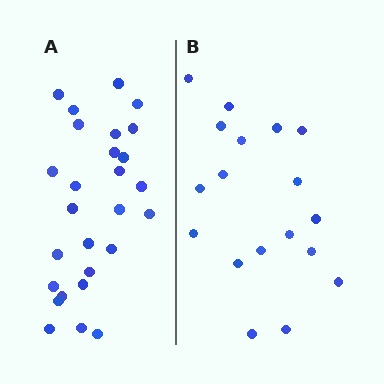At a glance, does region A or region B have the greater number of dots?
Region A (the left region) has more dots.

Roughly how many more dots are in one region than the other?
Region A has roughly 8 or so more dots than region B.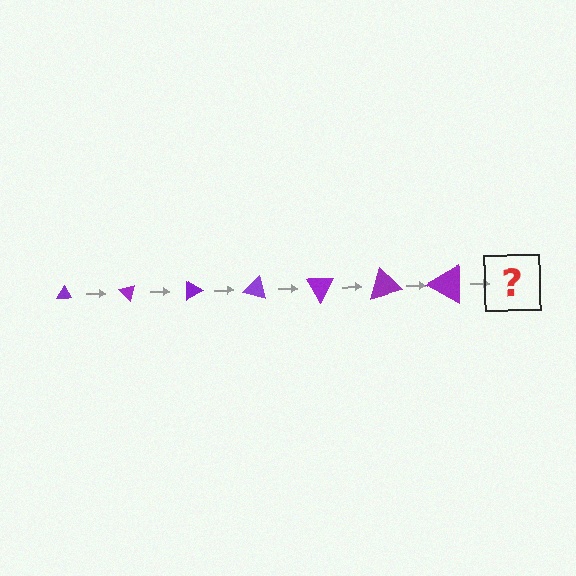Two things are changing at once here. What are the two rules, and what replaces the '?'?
The two rules are that the triangle grows larger each step and it rotates 45 degrees each step. The '?' should be a triangle, larger than the previous one and rotated 315 degrees from the start.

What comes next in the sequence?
The next element should be a triangle, larger than the previous one and rotated 315 degrees from the start.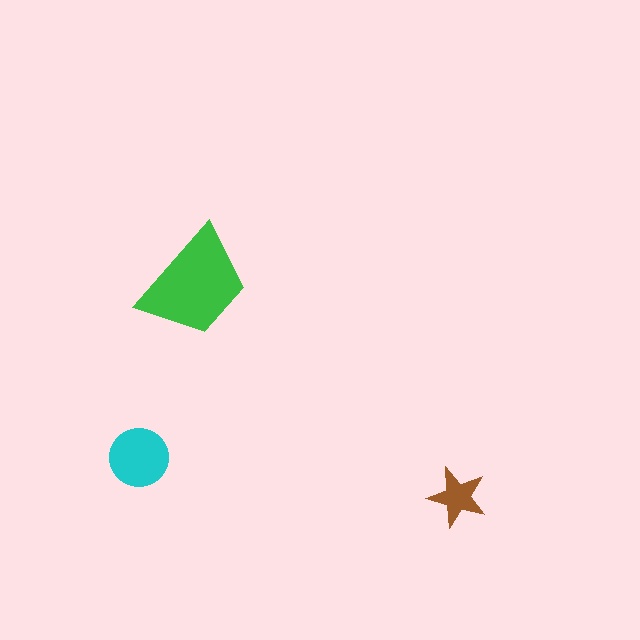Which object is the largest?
The green trapezoid.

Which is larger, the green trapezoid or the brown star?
The green trapezoid.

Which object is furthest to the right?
The brown star is rightmost.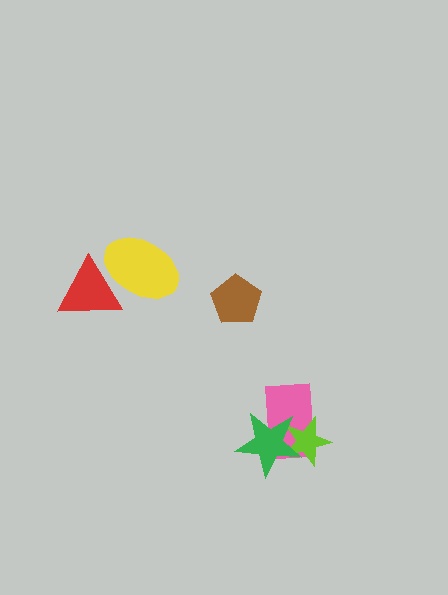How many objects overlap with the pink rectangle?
2 objects overlap with the pink rectangle.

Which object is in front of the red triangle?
The yellow ellipse is in front of the red triangle.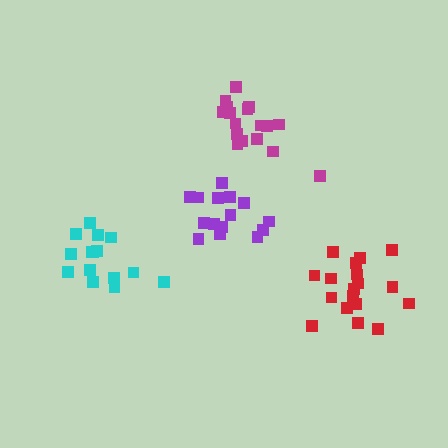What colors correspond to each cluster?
The clusters are colored: red, magenta, purple, cyan.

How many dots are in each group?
Group 1: 18 dots, Group 2: 17 dots, Group 3: 15 dots, Group 4: 15 dots (65 total).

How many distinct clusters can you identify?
There are 4 distinct clusters.